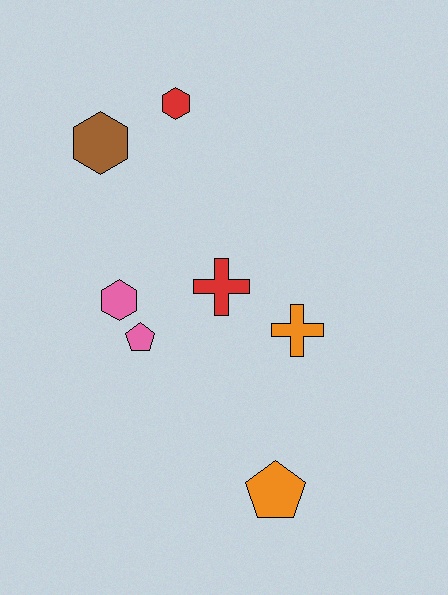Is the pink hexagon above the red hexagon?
No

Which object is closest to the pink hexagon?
The pink pentagon is closest to the pink hexagon.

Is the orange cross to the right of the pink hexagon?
Yes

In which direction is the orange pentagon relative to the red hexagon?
The orange pentagon is below the red hexagon.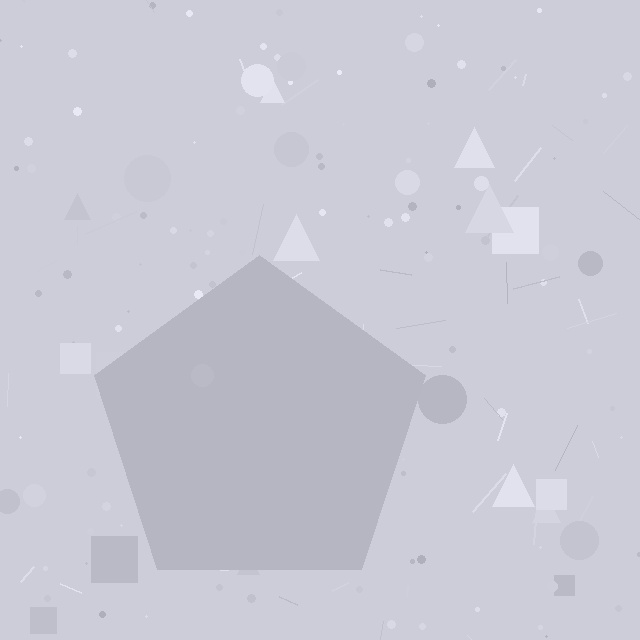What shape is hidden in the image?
A pentagon is hidden in the image.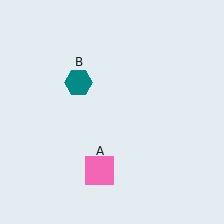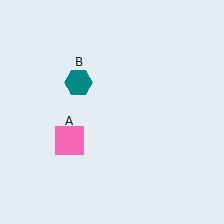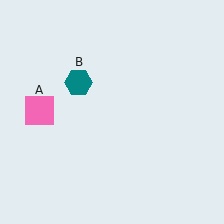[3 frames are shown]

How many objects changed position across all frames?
1 object changed position: pink square (object A).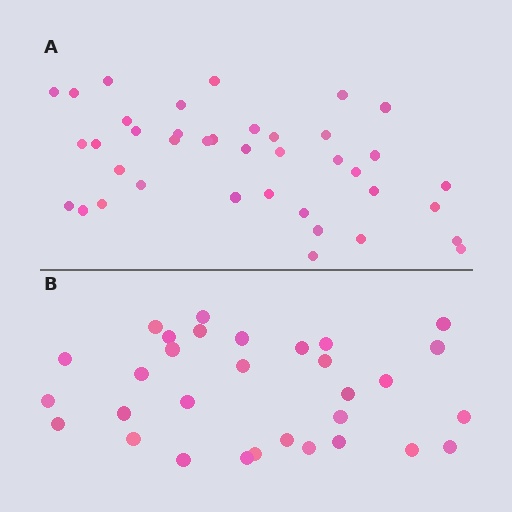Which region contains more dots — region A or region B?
Region A (the top region) has more dots.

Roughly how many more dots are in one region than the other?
Region A has roughly 8 or so more dots than region B.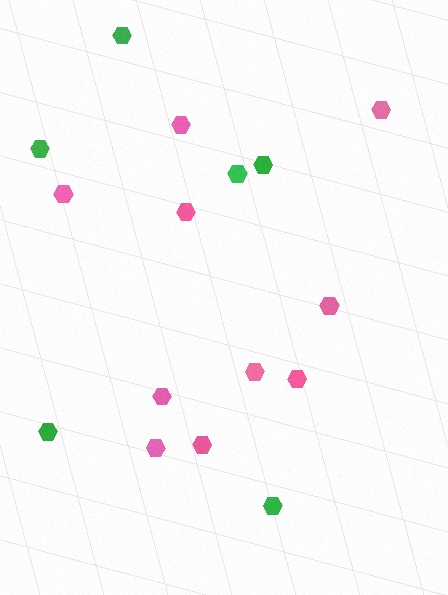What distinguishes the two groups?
There are 2 groups: one group of green hexagons (6) and one group of pink hexagons (10).